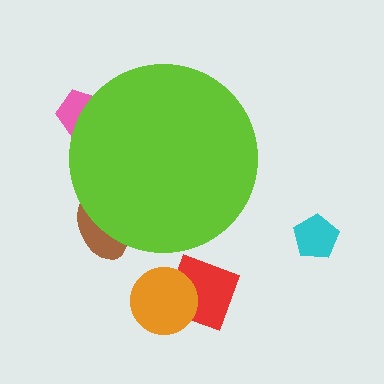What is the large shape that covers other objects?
A lime circle.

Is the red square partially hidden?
No, the red square is fully visible.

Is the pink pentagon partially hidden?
Yes, the pink pentagon is partially hidden behind the lime circle.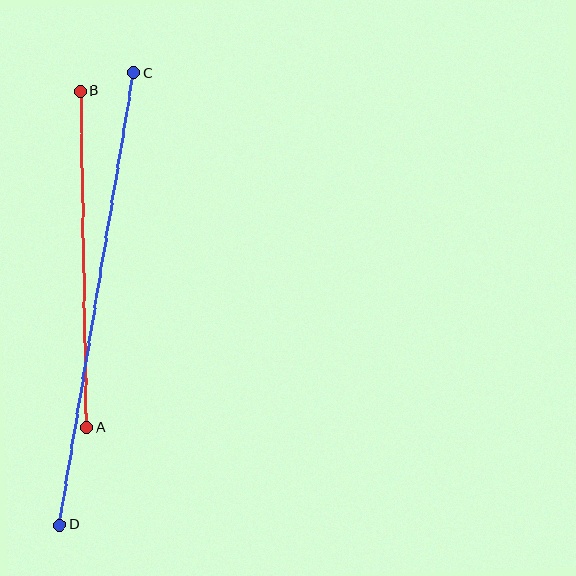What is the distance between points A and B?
The distance is approximately 337 pixels.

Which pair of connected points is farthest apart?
Points C and D are farthest apart.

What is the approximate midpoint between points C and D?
The midpoint is at approximately (96, 299) pixels.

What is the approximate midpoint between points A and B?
The midpoint is at approximately (84, 259) pixels.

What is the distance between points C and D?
The distance is approximately 458 pixels.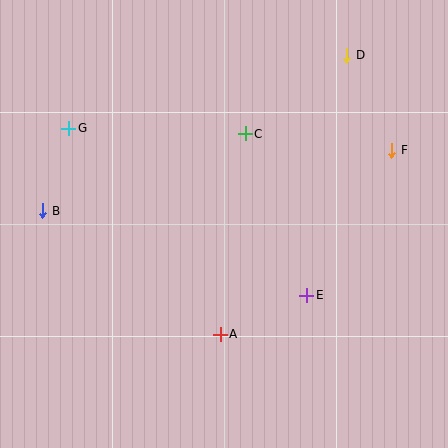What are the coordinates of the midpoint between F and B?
The midpoint between F and B is at (217, 181).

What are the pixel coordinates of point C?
Point C is at (245, 134).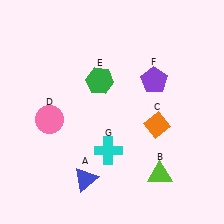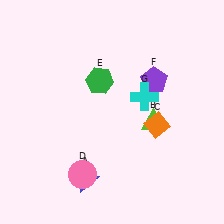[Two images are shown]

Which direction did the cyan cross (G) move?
The cyan cross (G) moved up.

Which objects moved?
The objects that moved are: the lime triangle (B), the pink circle (D), the cyan cross (G).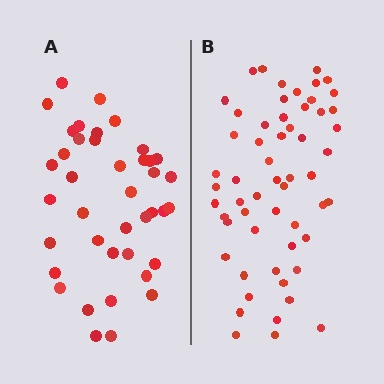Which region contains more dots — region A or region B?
Region B (the right region) has more dots.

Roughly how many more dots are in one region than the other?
Region B has approximately 15 more dots than region A.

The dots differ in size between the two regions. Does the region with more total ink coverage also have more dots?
No. Region A has more total ink coverage because its dots are larger, but region B actually contains more individual dots. Total area can be misleading — the number of items is what matters here.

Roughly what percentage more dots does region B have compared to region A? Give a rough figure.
About 40% more.